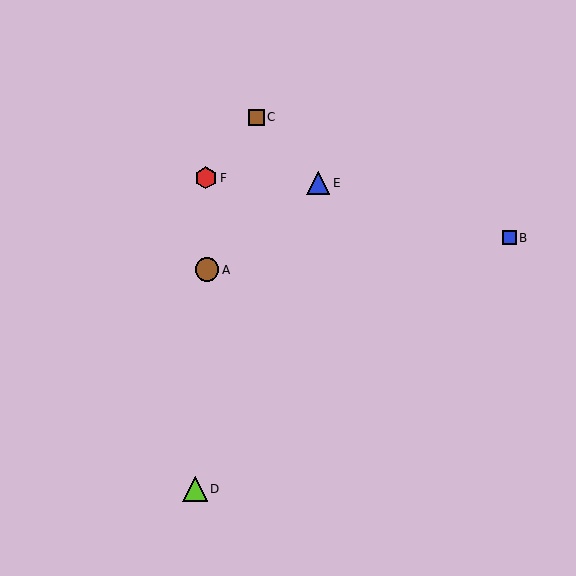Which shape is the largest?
The lime triangle (labeled D) is the largest.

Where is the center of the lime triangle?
The center of the lime triangle is at (195, 489).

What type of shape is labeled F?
Shape F is a red hexagon.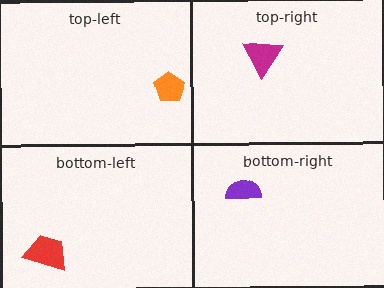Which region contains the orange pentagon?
The top-left region.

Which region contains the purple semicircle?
The bottom-right region.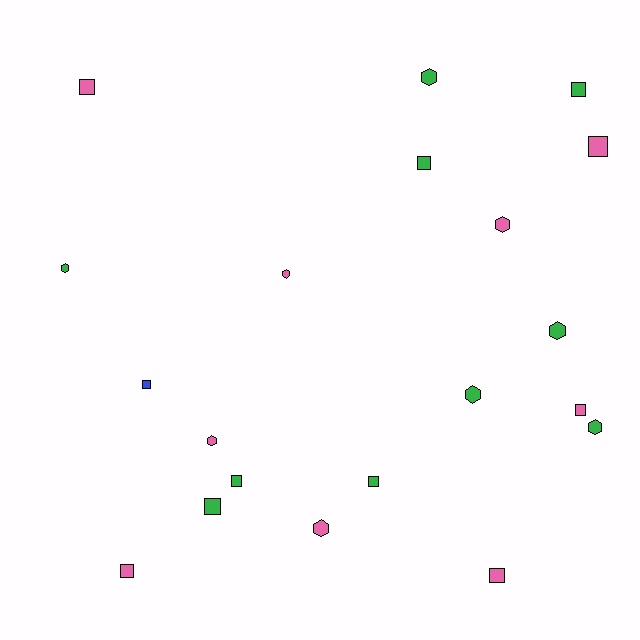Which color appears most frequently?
Green, with 10 objects.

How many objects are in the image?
There are 20 objects.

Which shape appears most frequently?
Square, with 11 objects.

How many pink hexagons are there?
There are 4 pink hexagons.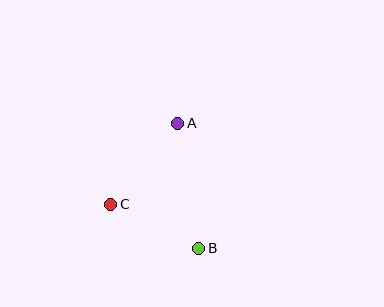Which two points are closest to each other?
Points B and C are closest to each other.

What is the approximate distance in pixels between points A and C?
The distance between A and C is approximately 105 pixels.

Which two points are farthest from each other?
Points A and B are farthest from each other.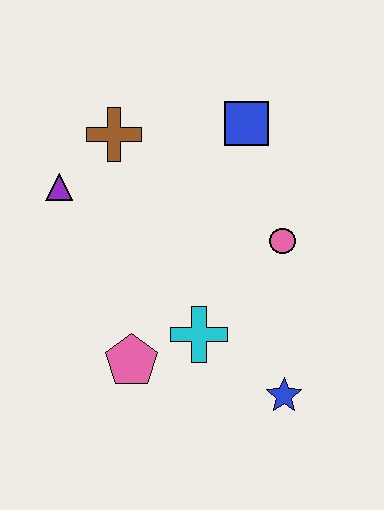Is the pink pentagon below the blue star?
No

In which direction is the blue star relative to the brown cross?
The blue star is below the brown cross.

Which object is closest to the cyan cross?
The pink pentagon is closest to the cyan cross.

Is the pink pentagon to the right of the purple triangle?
Yes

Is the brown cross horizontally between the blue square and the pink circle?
No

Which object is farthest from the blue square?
The blue star is farthest from the blue square.